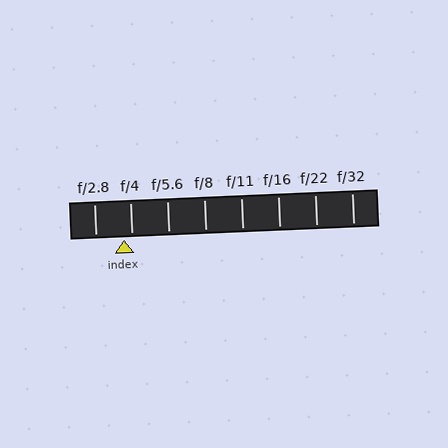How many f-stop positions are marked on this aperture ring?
There are 8 f-stop positions marked.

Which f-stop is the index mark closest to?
The index mark is closest to f/4.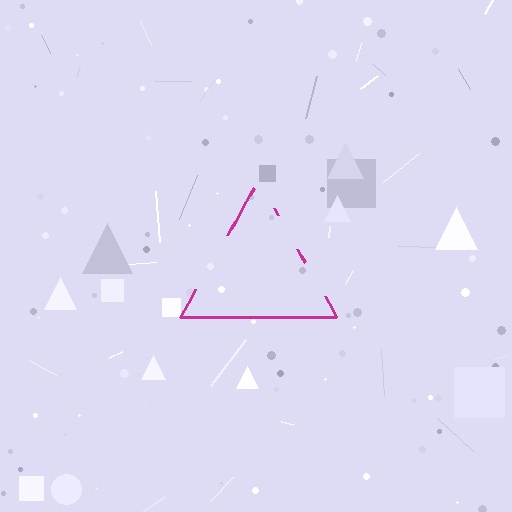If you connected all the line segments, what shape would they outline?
They would outline a triangle.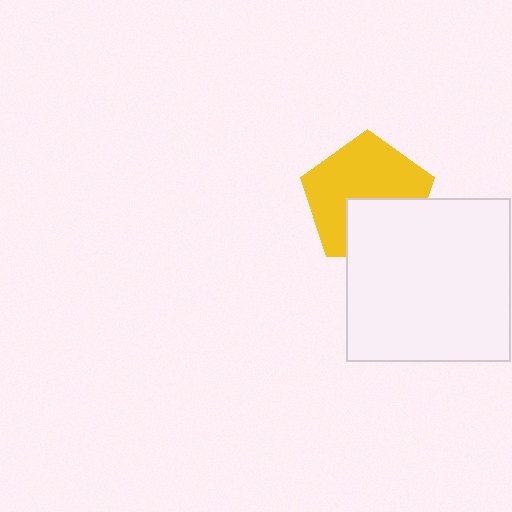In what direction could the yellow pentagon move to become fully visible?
The yellow pentagon could move up. That would shift it out from behind the white square entirely.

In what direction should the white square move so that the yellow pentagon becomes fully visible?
The white square should move down. That is the shortest direction to clear the overlap and leave the yellow pentagon fully visible.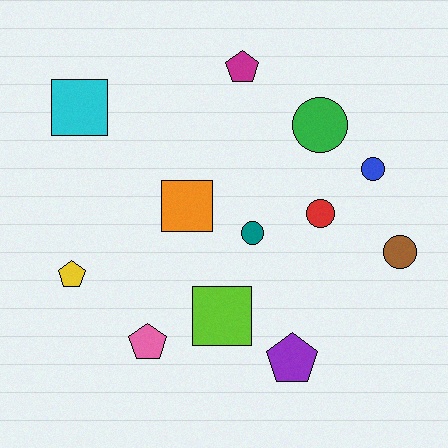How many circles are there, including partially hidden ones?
There are 5 circles.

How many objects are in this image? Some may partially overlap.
There are 12 objects.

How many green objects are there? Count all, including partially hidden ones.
There is 1 green object.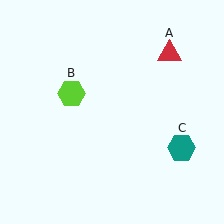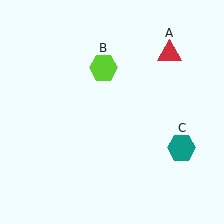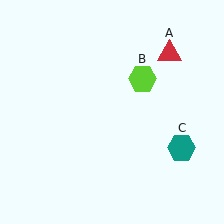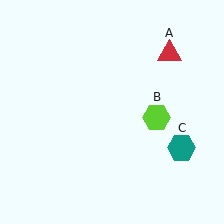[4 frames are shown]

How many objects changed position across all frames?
1 object changed position: lime hexagon (object B).